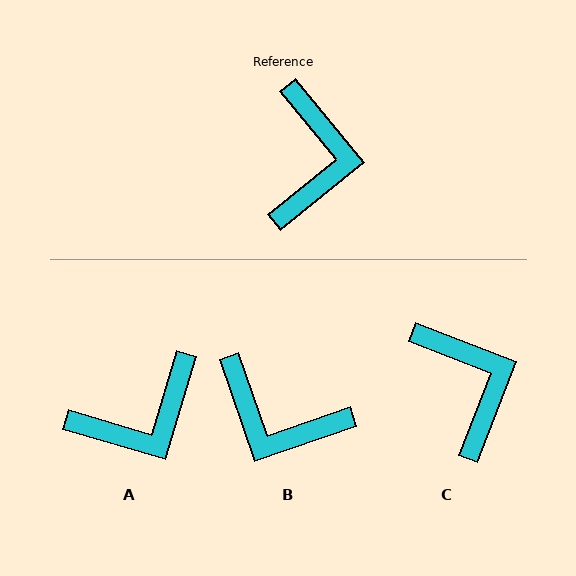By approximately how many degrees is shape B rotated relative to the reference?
Approximately 110 degrees clockwise.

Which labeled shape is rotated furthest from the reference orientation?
B, about 110 degrees away.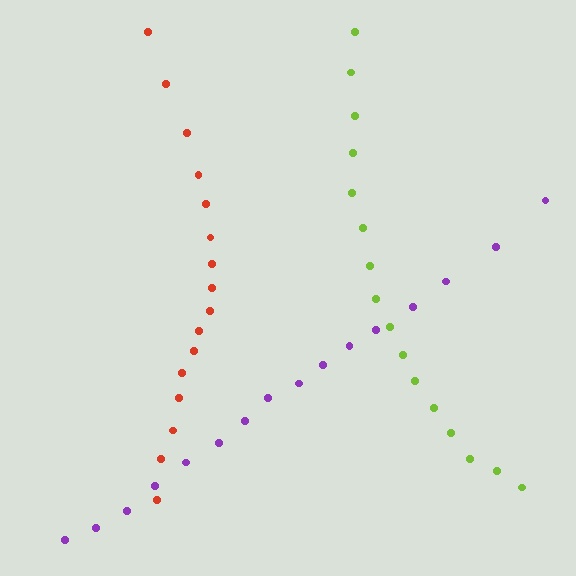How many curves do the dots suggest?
There are 3 distinct paths.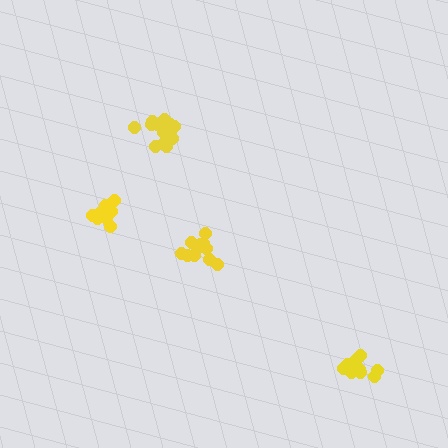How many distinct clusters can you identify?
There are 4 distinct clusters.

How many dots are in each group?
Group 1: 9 dots, Group 2: 12 dots, Group 3: 10 dots, Group 4: 14 dots (45 total).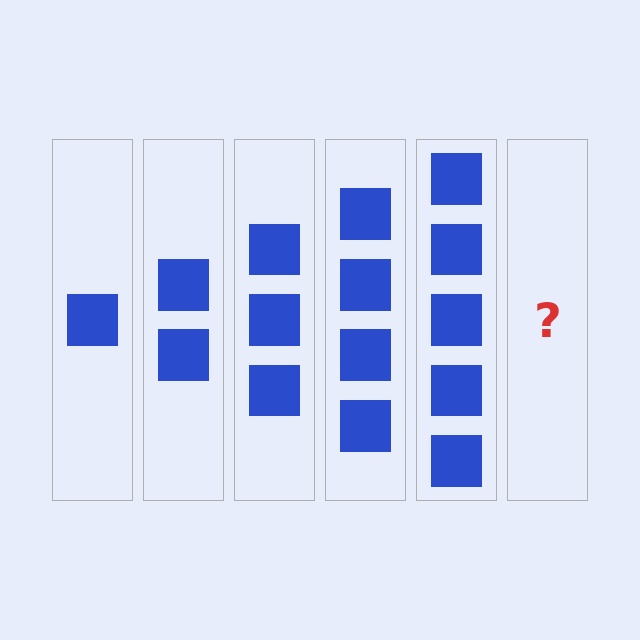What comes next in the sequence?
The next element should be 6 squares.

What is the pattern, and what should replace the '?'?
The pattern is that each step adds one more square. The '?' should be 6 squares.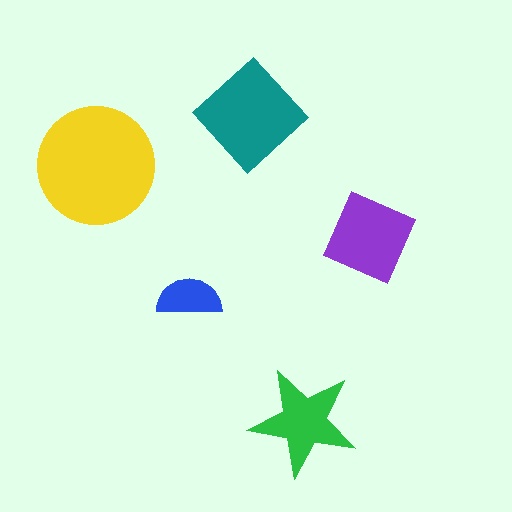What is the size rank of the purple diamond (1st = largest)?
3rd.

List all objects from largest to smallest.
The yellow circle, the teal diamond, the purple diamond, the green star, the blue semicircle.